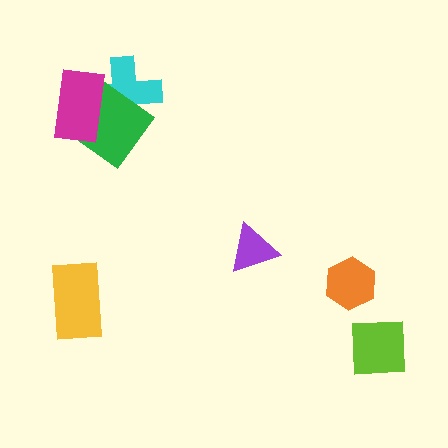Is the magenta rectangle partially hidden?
No, no other shape covers it.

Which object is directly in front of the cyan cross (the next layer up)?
The green diamond is directly in front of the cyan cross.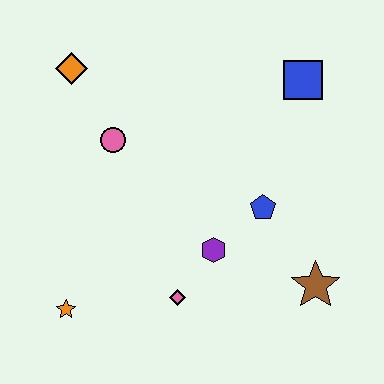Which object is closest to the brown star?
The blue pentagon is closest to the brown star.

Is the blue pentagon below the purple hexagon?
No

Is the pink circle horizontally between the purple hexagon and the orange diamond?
Yes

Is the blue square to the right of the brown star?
No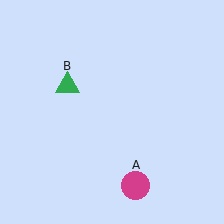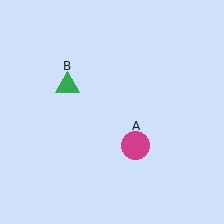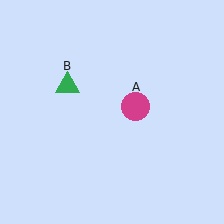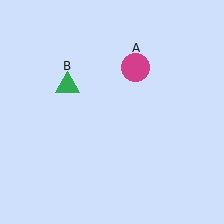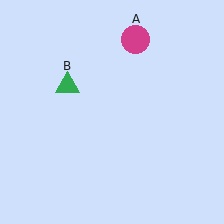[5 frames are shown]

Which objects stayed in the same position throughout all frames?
Green triangle (object B) remained stationary.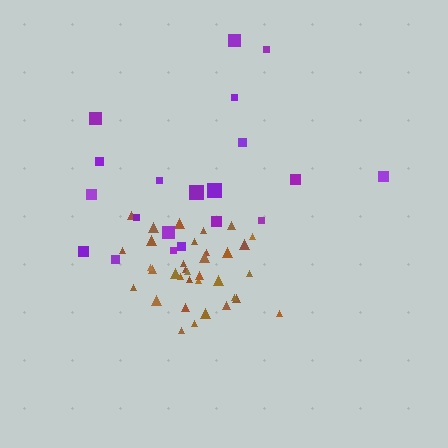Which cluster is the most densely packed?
Brown.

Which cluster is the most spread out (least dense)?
Purple.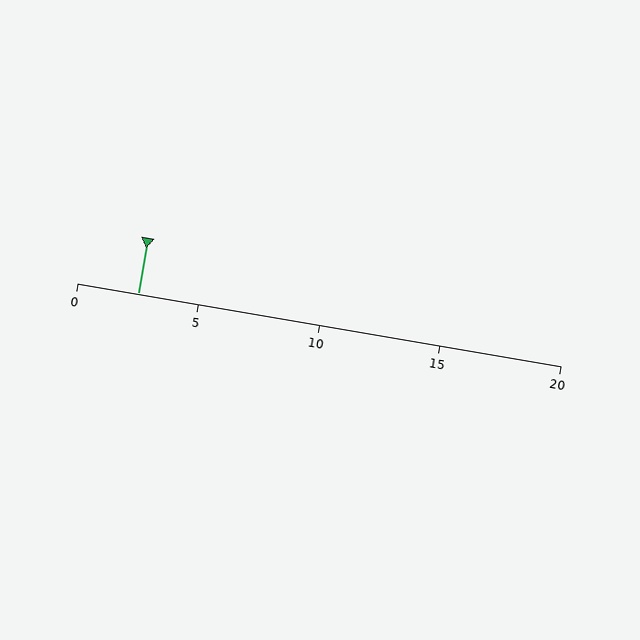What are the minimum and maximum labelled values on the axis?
The axis runs from 0 to 20.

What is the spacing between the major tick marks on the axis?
The major ticks are spaced 5 apart.